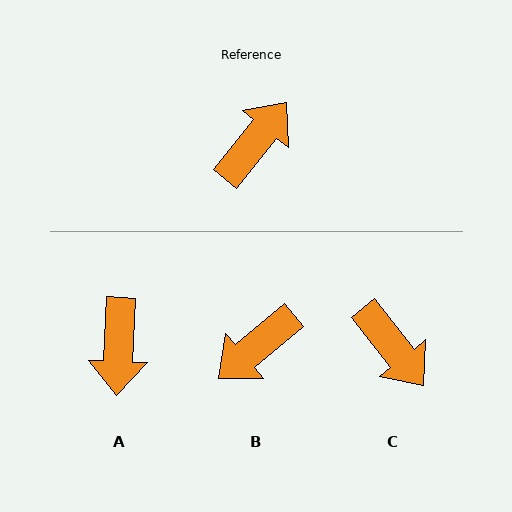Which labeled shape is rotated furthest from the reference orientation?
B, about 169 degrees away.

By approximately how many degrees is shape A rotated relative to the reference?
Approximately 144 degrees clockwise.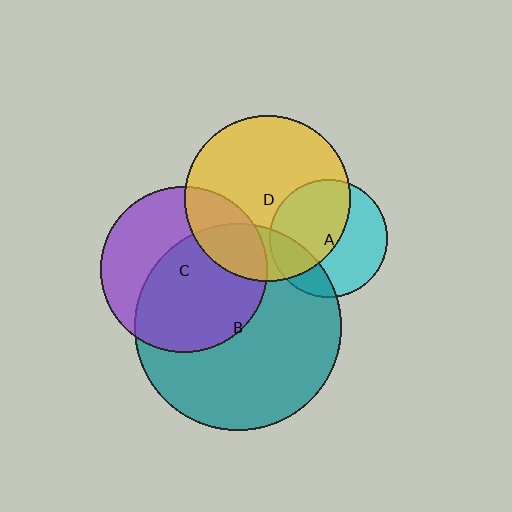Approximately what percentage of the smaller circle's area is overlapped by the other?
Approximately 25%.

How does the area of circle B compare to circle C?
Approximately 1.5 times.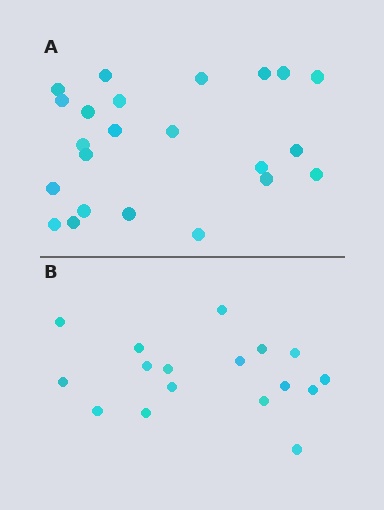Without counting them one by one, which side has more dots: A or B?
Region A (the top region) has more dots.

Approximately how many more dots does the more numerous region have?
Region A has about 6 more dots than region B.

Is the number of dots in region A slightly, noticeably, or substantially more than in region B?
Region A has noticeably more, but not dramatically so. The ratio is roughly 1.4 to 1.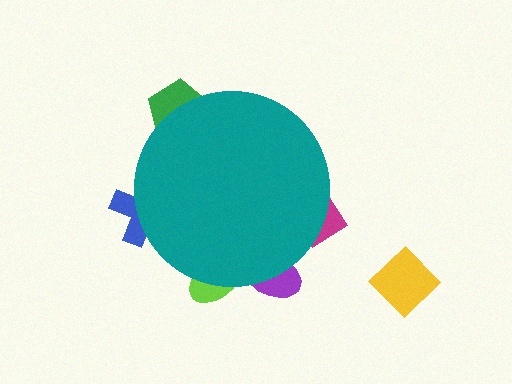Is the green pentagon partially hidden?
Yes, the green pentagon is partially hidden behind the teal circle.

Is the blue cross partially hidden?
Yes, the blue cross is partially hidden behind the teal circle.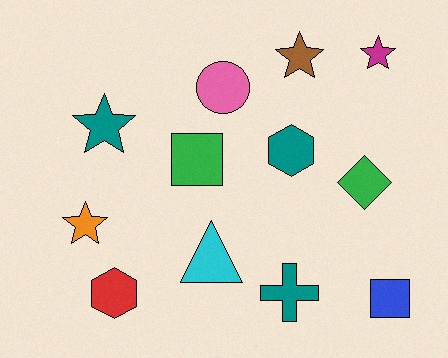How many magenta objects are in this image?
There is 1 magenta object.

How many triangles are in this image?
There is 1 triangle.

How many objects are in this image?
There are 12 objects.